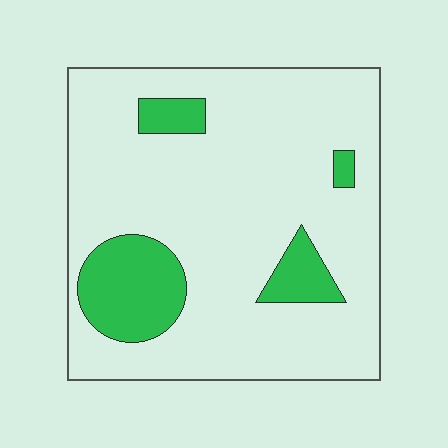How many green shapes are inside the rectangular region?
4.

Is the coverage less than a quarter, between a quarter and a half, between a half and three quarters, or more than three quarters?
Less than a quarter.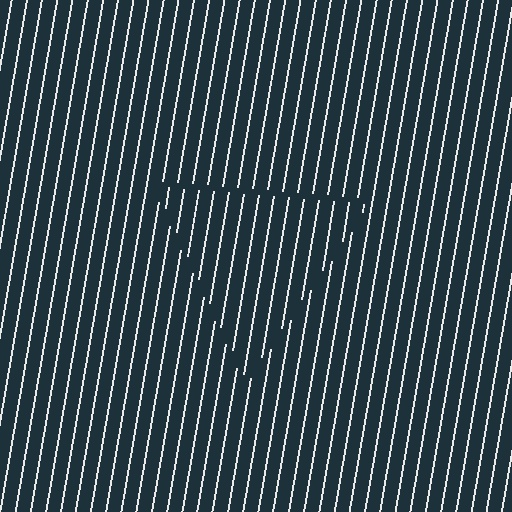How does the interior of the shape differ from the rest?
The interior of the shape contains the same grating, shifted by half a period — the contour is defined by the phase discontinuity where line-ends from the inner and outer gratings abut.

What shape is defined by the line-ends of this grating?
An illusory triangle. The interior of the shape contains the same grating, shifted by half a period — the contour is defined by the phase discontinuity where line-ends from the inner and outer gratings abut.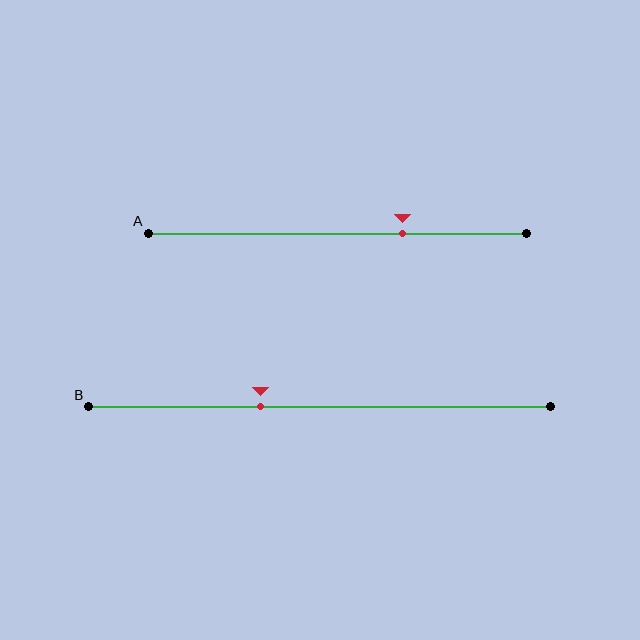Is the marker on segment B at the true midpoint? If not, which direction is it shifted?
No, the marker on segment B is shifted to the left by about 13% of the segment length.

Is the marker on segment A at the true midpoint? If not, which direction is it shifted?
No, the marker on segment A is shifted to the right by about 17% of the segment length.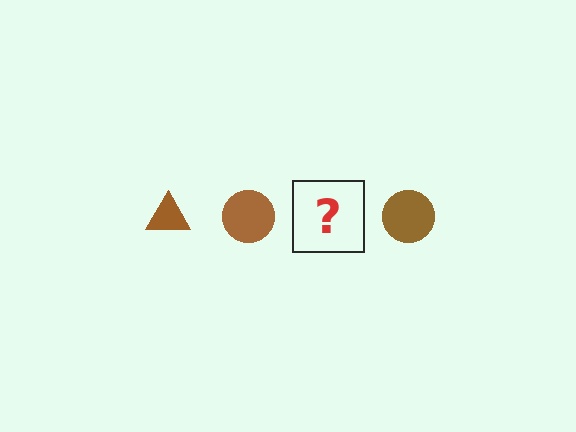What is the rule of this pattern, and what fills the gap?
The rule is that the pattern cycles through triangle, circle shapes in brown. The gap should be filled with a brown triangle.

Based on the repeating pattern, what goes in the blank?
The blank should be a brown triangle.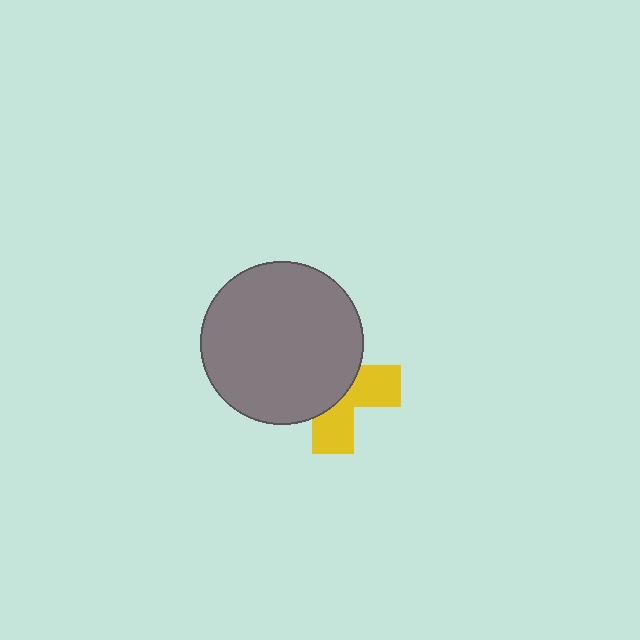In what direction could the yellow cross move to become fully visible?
The yellow cross could move toward the lower-right. That would shift it out from behind the gray circle entirely.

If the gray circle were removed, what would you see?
You would see the complete yellow cross.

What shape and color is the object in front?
The object in front is a gray circle.